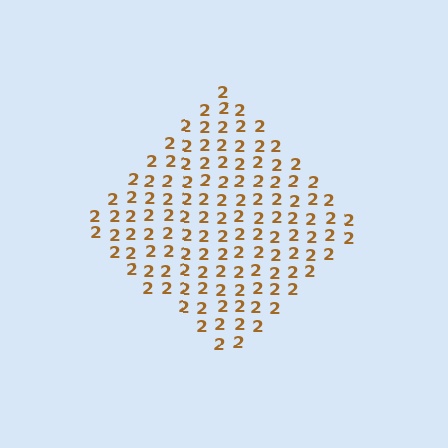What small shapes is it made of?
It is made of small digit 2's.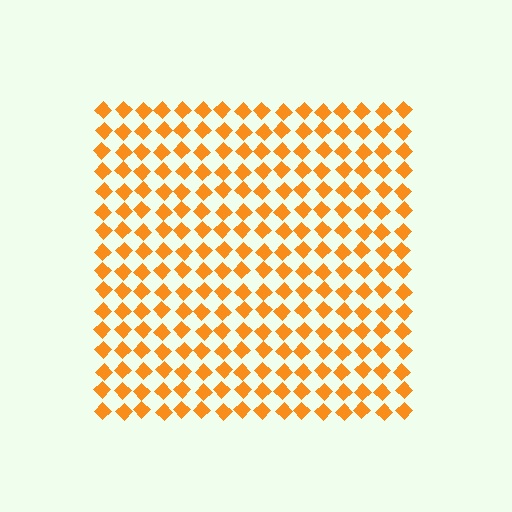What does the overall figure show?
The overall figure shows a square.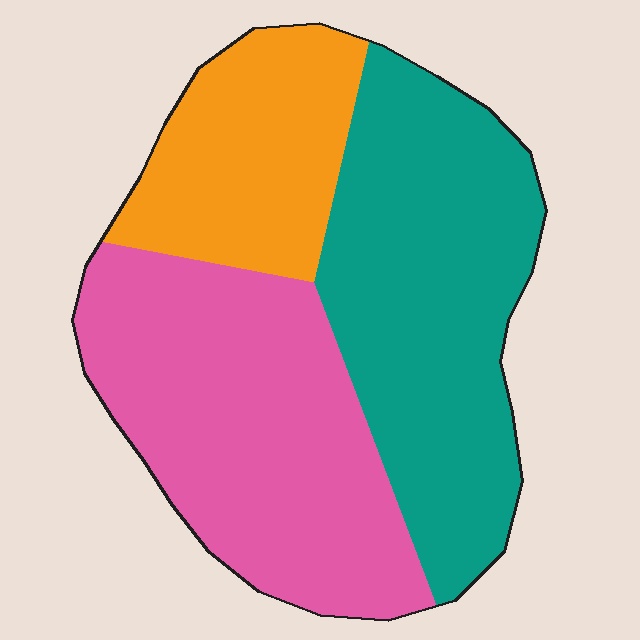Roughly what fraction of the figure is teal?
Teal covers 39% of the figure.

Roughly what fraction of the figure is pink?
Pink takes up about two fifths (2/5) of the figure.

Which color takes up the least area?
Orange, at roughly 20%.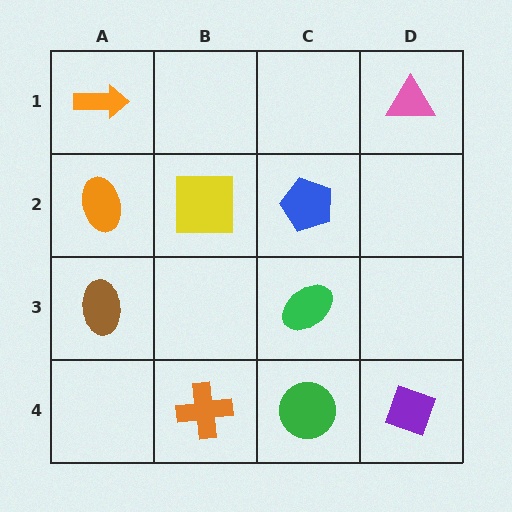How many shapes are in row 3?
2 shapes.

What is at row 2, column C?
A blue pentagon.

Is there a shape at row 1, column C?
No, that cell is empty.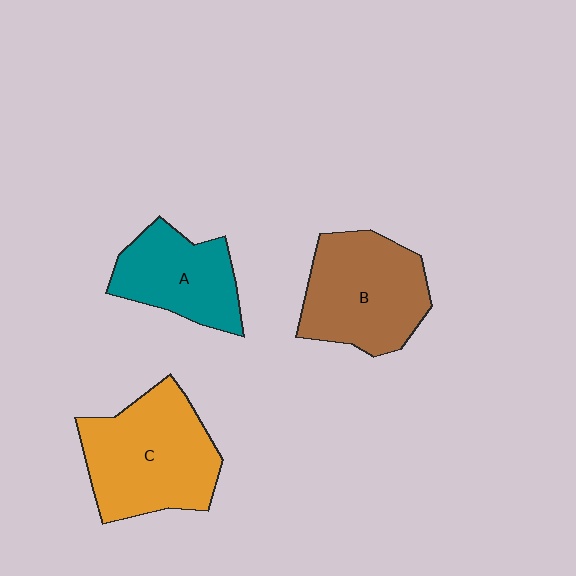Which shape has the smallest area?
Shape A (teal).